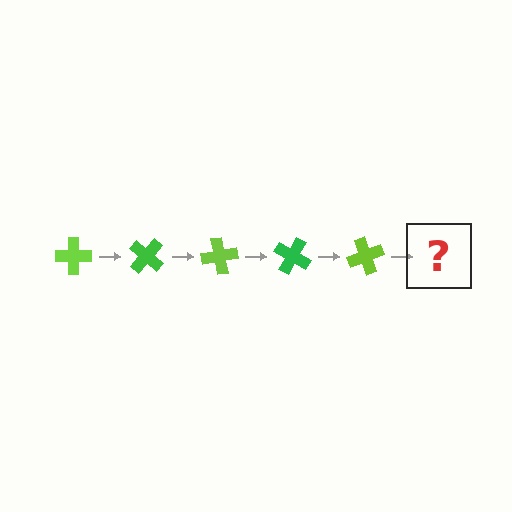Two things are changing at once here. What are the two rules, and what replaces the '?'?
The two rules are that it rotates 40 degrees each step and the color cycles through lime and green. The '?' should be a green cross, rotated 200 degrees from the start.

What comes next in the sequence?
The next element should be a green cross, rotated 200 degrees from the start.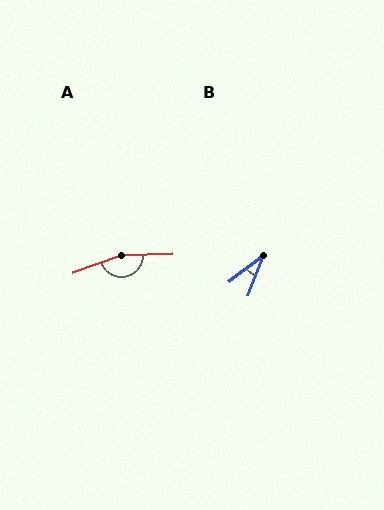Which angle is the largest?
A, at approximately 162 degrees.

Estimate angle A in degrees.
Approximately 162 degrees.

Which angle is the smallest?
B, at approximately 32 degrees.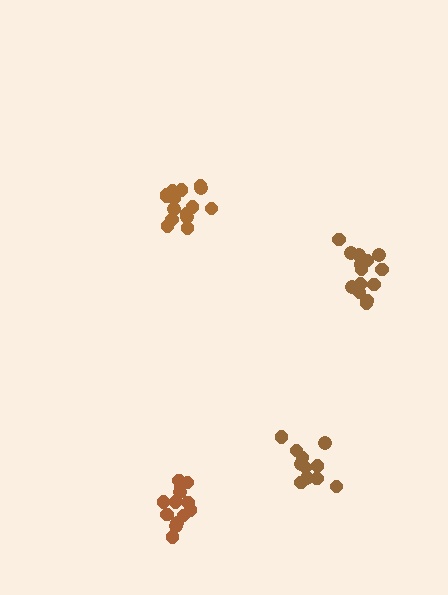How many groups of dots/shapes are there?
There are 4 groups.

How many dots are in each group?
Group 1: 11 dots, Group 2: 17 dots, Group 3: 13 dots, Group 4: 14 dots (55 total).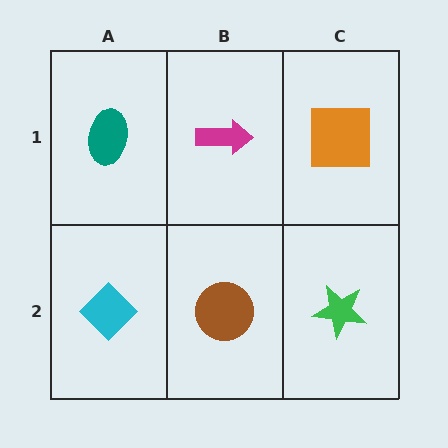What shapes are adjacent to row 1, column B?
A brown circle (row 2, column B), a teal ellipse (row 1, column A), an orange square (row 1, column C).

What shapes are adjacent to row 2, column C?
An orange square (row 1, column C), a brown circle (row 2, column B).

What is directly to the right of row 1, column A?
A magenta arrow.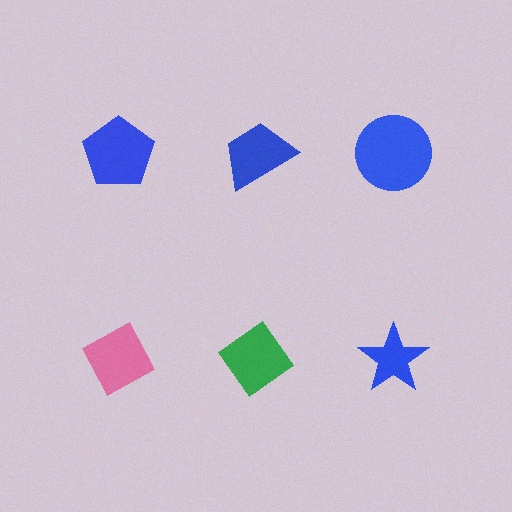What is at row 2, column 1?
A pink diamond.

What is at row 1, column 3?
A blue circle.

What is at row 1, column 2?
A blue trapezoid.